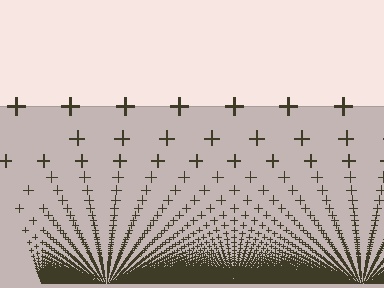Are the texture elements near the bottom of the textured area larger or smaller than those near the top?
Smaller. The gradient is inverted — elements near the bottom are smaller and denser.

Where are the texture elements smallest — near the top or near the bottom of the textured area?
Near the bottom.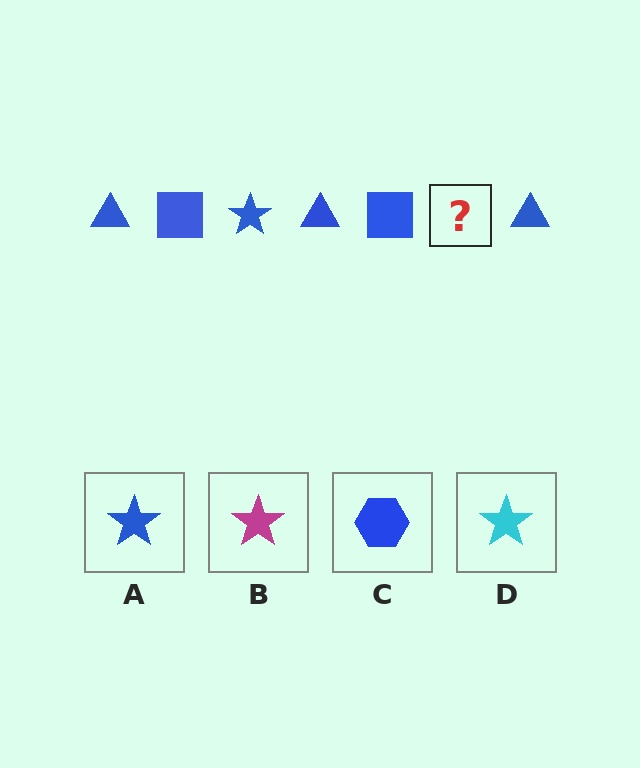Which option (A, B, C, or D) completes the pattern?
A.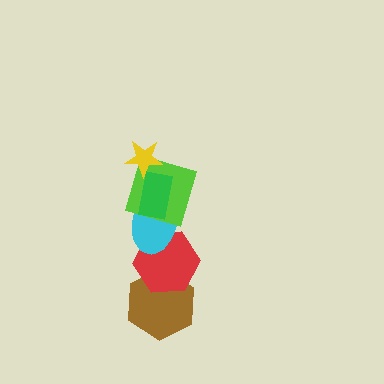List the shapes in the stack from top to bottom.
From top to bottom: the yellow star, the green rectangle, the lime square, the cyan ellipse, the red hexagon, the brown hexagon.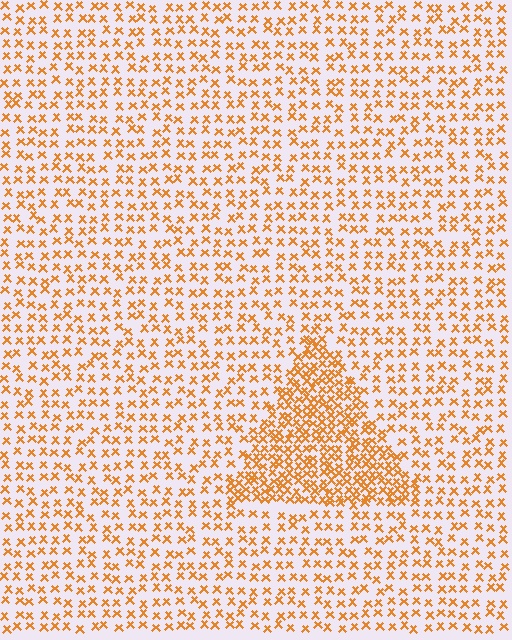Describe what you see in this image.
The image contains small orange elements arranged at two different densities. A triangle-shaped region is visible where the elements are more densely packed than the surrounding area.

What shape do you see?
I see a triangle.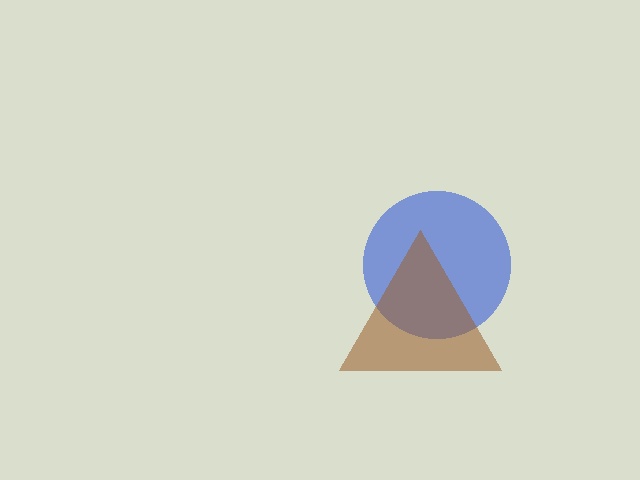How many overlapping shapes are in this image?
There are 2 overlapping shapes in the image.